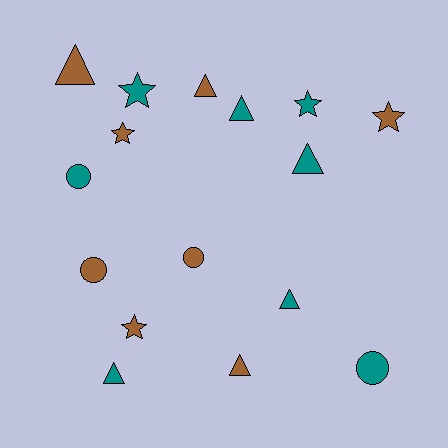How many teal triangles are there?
There are 4 teal triangles.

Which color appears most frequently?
Brown, with 8 objects.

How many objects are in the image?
There are 16 objects.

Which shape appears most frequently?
Triangle, with 7 objects.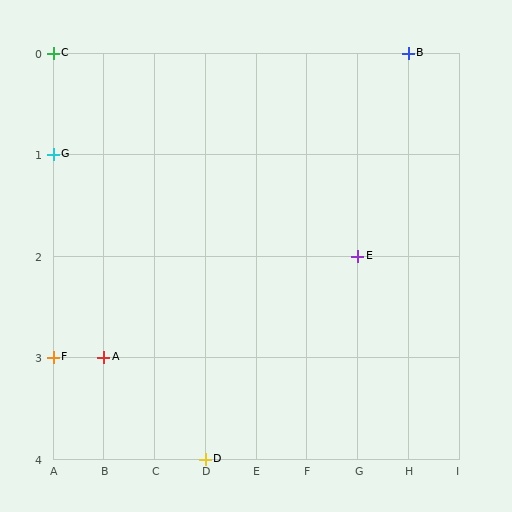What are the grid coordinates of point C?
Point C is at grid coordinates (A, 0).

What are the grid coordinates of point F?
Point F is at grid coordinates (A, 3).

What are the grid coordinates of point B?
Point B is at grid coordinates (H, 0).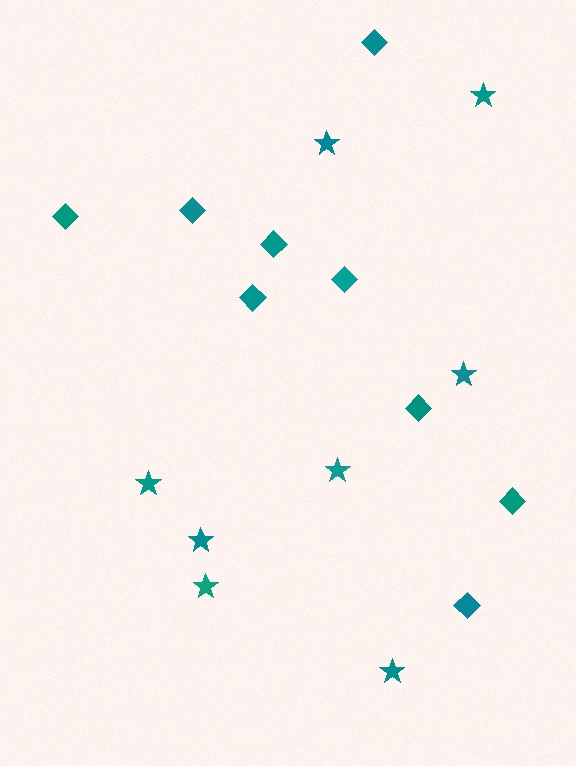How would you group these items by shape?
There are 2 groups: one group of stars (8) and one group of diamonds (9).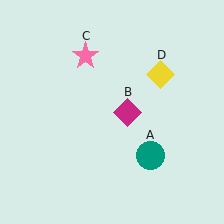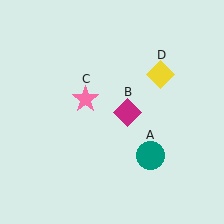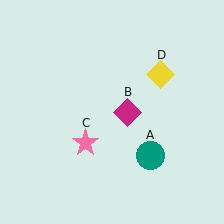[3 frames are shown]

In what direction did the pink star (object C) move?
The pink star (object C) moved down.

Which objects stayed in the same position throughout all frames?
Teal circle (object A) and magenta diamond (object B) and yellow diamond (object D) remained stationary.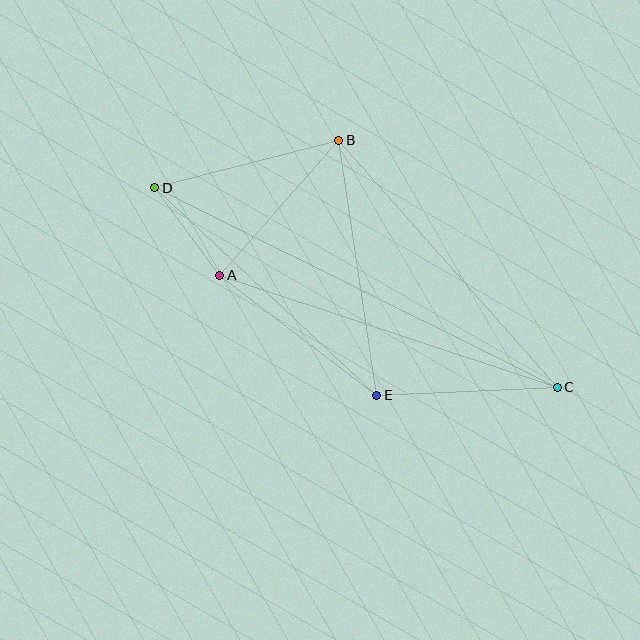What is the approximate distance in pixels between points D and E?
The distance between D and E is approximately 304 pixels.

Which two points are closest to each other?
Points A and D are closest to each other.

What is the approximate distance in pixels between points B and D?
The distance between B and D is approximately 190 pixels.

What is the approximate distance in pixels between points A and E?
The distance between A and E is approximately 197 pixels.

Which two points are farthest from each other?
Points C and D are farthest from each other.